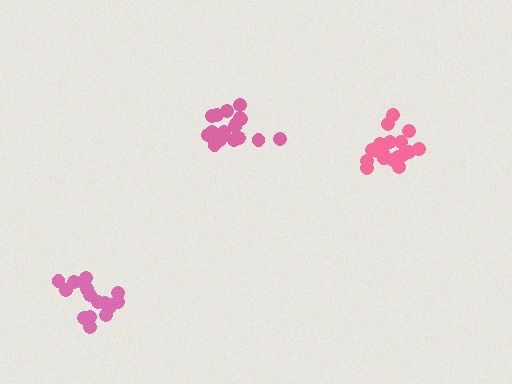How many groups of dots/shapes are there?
There are 3 groups.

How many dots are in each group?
Group 1: 18 dots, Group 2: 17 dots, Group 3: 18 dots (53 total).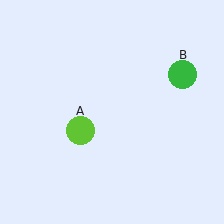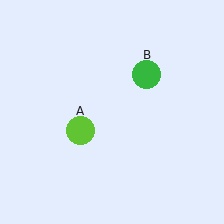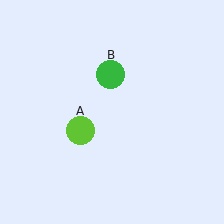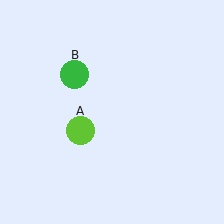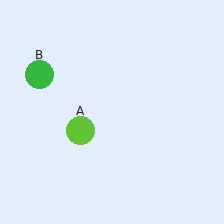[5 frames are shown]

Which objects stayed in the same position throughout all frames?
Lime circle (object A) remained stationary.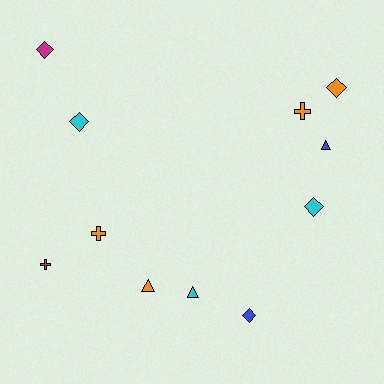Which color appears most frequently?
Orange, with 4 objects.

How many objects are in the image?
There are 11 objects.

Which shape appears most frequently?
Diamond, with 5 objects.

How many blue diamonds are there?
There is 1 blue diamond.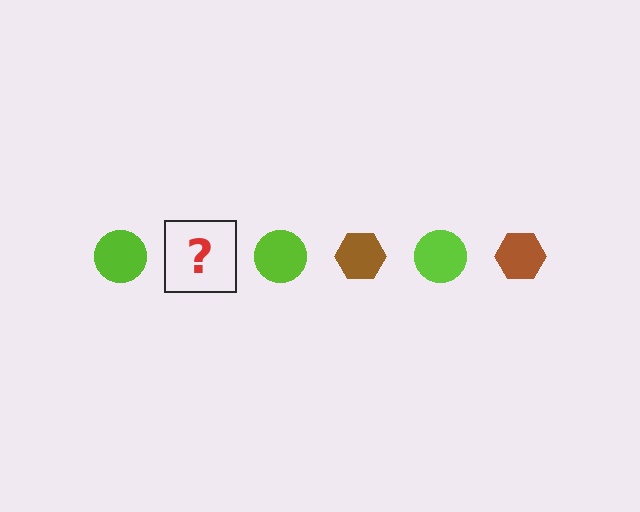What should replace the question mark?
The question mark should be replaced with a brown hexagon.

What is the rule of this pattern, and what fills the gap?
The rule is that the pattern alternates between lime circle and brown hexagon. The gap should be filled with a brown hexagon.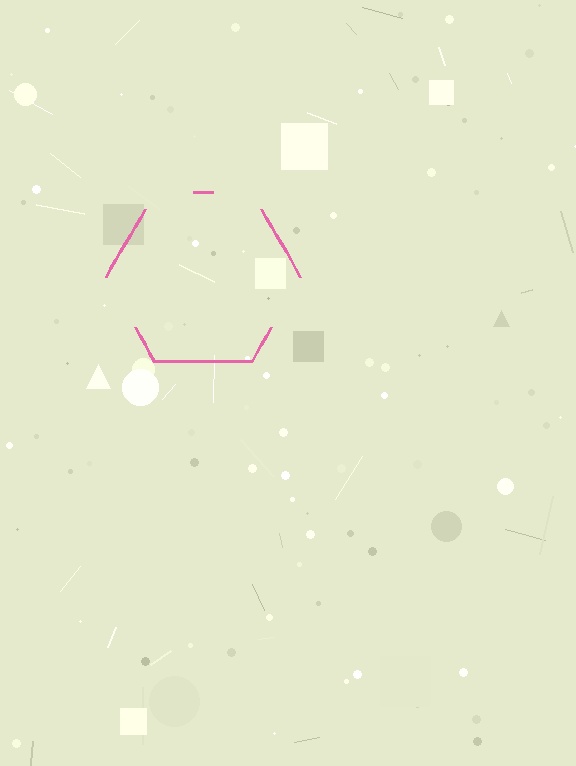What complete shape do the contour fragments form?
The contour fragments form a hexagon.